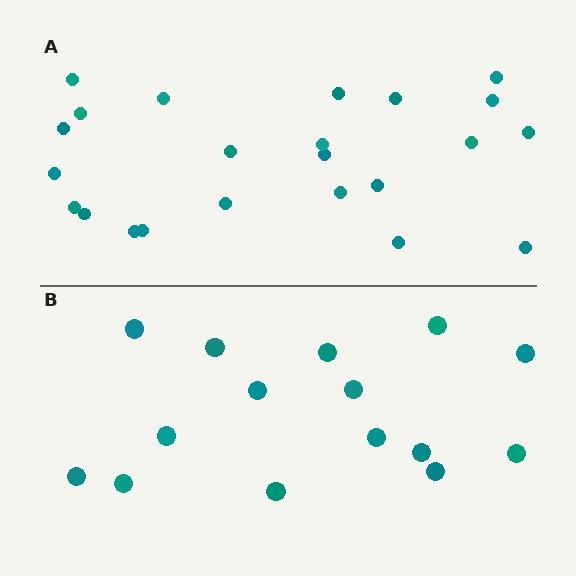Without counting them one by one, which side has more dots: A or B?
Region A (the top region) has more dots.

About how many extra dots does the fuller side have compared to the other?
Region A has roughly 8 or so more dots than region B.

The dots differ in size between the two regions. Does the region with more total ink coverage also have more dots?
No. Region B has more total ink coverage because its dots are larger, but region A actually contains more individual dots. Total area can be misleading — the number of items is what matters here.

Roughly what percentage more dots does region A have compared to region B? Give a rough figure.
About 55% more.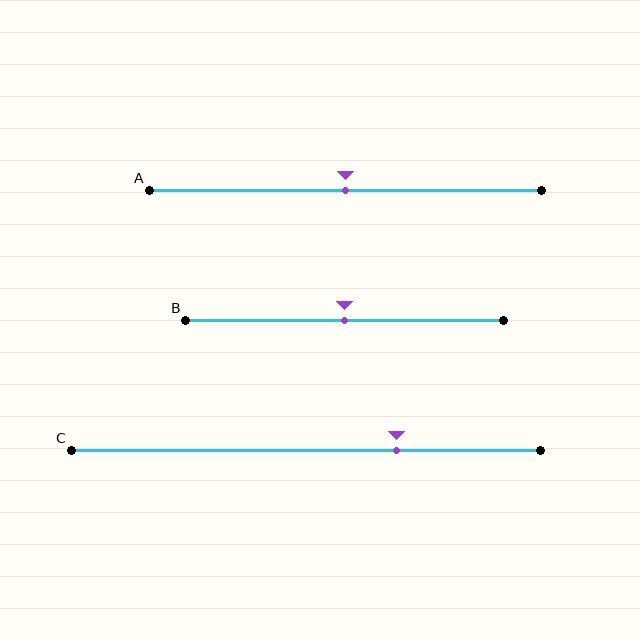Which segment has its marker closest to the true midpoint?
Segment A has its marker closest to the true midpoint.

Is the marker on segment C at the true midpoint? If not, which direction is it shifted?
No, the marker on segment C is shifted to the right by about 19% of the segment length.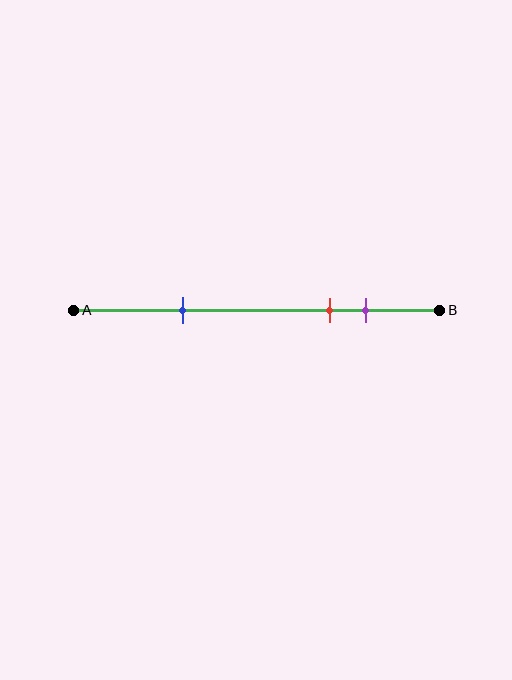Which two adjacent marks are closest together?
The red and purple marks are the closest adjacent pair.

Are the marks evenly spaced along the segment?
No, the marks are not evenly spaced.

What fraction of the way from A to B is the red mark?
The red mark is approximately 70% (0.7) of the way from A to B.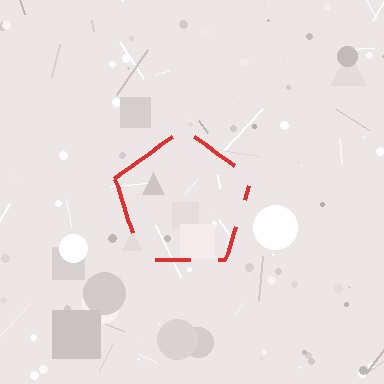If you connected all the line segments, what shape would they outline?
They would outline a pentagon.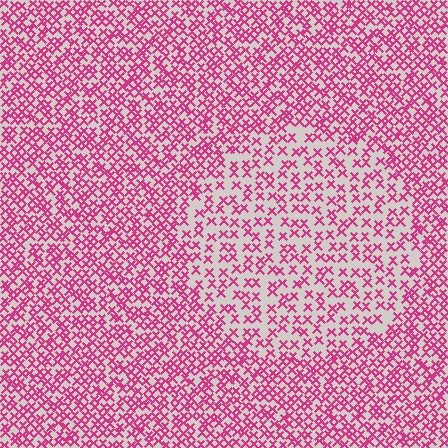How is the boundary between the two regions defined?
The boundary is defined by a change in element density (approximately 1.8x ratio). All elements are the same color, size, and shape.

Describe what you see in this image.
The image contains small magenta elements arranged at two different densities. A circle-shaped region is visible where the elements are less densely packed than the surrounding area.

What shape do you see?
I see a circle.